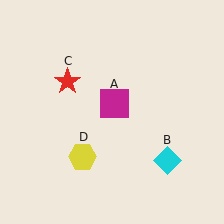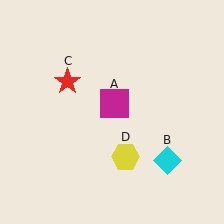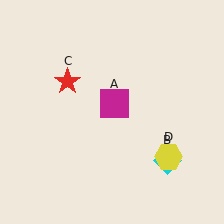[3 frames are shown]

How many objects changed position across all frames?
1 object changed position: yellow hexagon (object D).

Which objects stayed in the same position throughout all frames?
Magenta square (object A) and cyan diamond (object B) and red star (object C) remained stationary.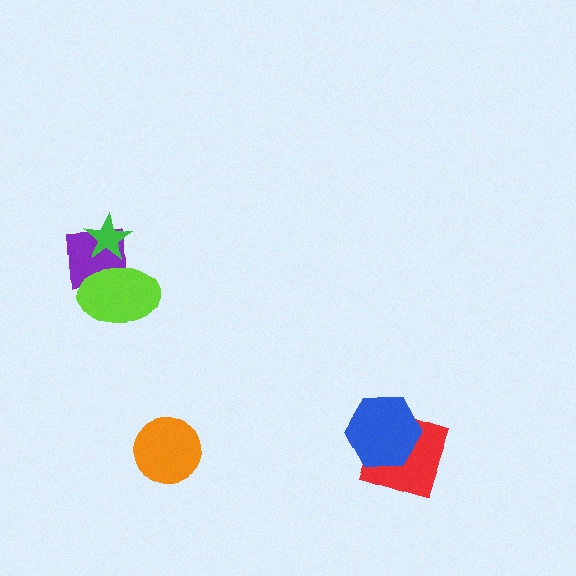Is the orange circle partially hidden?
No, no other shape covers it.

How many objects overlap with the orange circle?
0 objects overlap with the orange circle.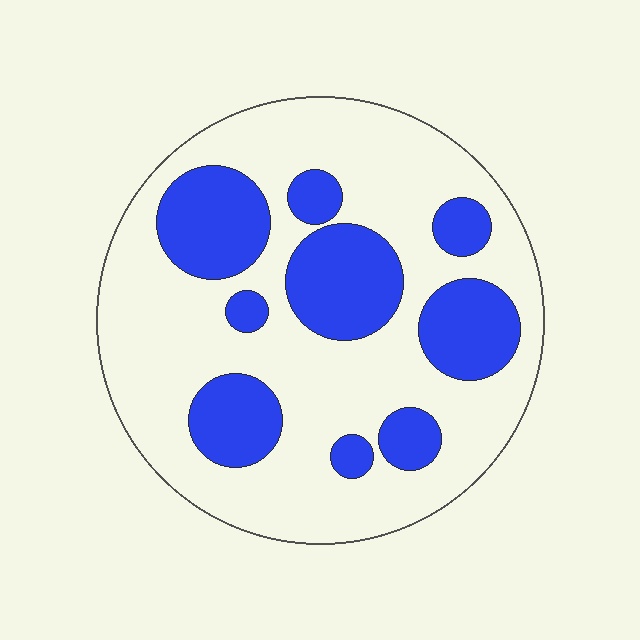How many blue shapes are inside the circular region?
9.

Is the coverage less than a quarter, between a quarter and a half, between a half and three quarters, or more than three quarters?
Between a quarter and a half.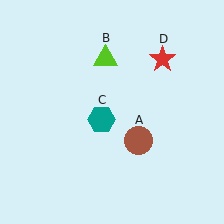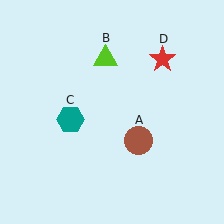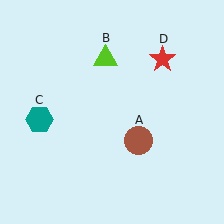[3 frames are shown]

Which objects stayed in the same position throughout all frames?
Brown circle (object A) and lime triangle (object B) and red star (object D) remained stationary.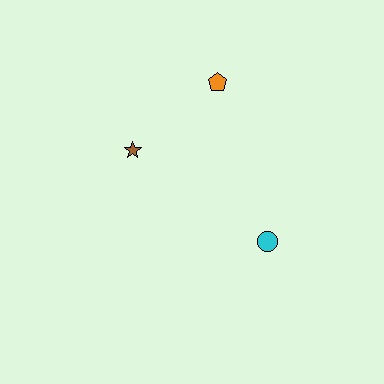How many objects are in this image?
There are 3 objects.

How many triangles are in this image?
There are no triangles.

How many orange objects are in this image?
There is 1 orange object.